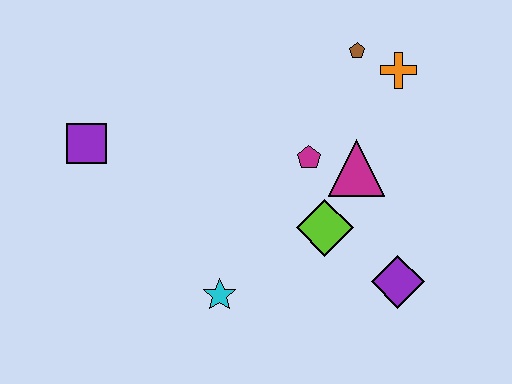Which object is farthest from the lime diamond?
The purple square is farthest from the lime diamond.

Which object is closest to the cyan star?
The lime diamond is closest to the cyan star.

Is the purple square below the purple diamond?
No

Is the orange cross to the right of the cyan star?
Yes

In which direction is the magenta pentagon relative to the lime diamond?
The magenta pentagon is above the lime diamond.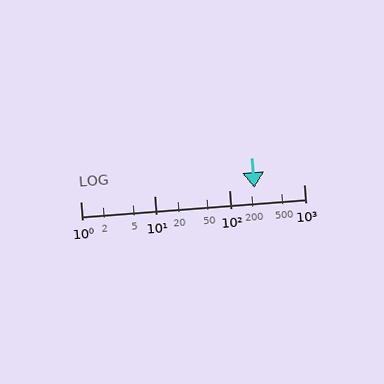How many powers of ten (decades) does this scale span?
The scale spans 3 decades, from 1 to 1000.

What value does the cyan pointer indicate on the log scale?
The pointer indicates approximately 220.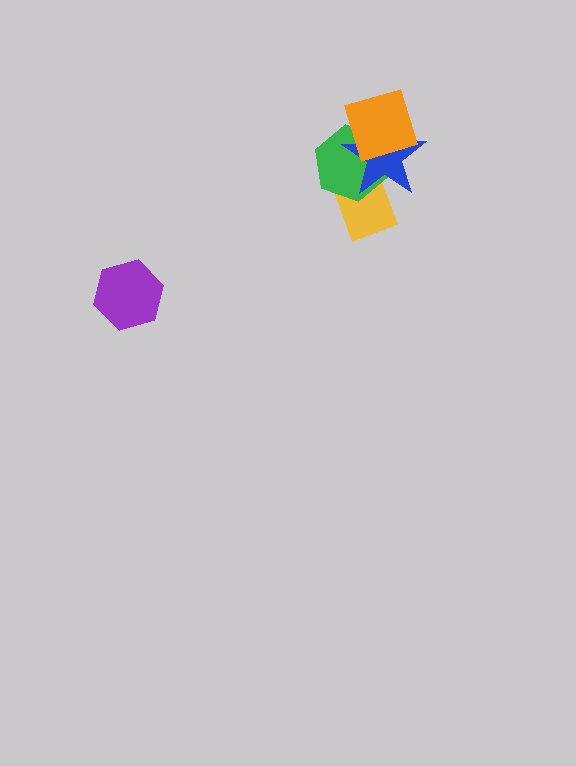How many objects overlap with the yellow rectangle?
2 objects overlap with the yellow rectangle.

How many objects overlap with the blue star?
3 objects overlap with the blue star.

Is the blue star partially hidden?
Yes, it is partially covered by another shape.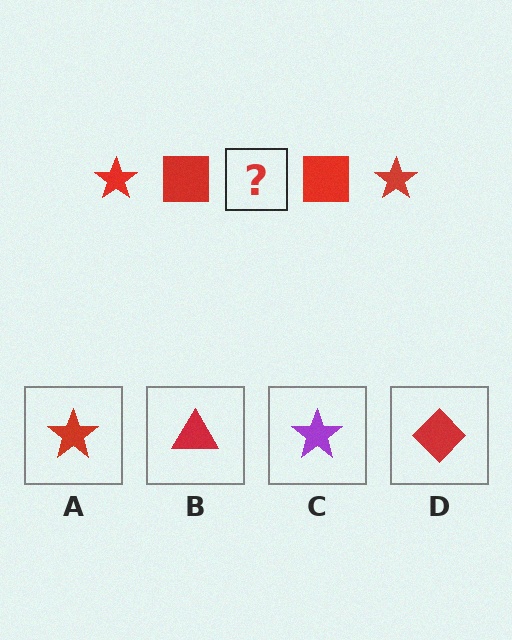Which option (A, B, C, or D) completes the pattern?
A.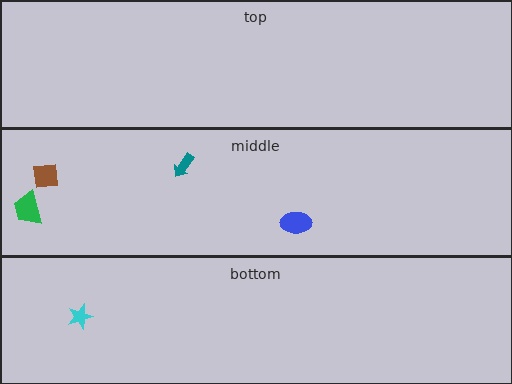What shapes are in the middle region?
The green trapezoid, the blue ellipse, the teal arrow, the brown square.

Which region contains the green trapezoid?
The middle region.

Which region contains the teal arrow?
The middle region.